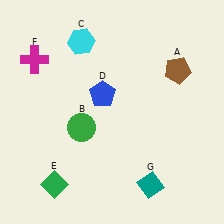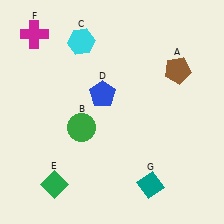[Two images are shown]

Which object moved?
The magenta cross (F) moved up.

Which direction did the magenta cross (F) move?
The magenta cross (F) moved up.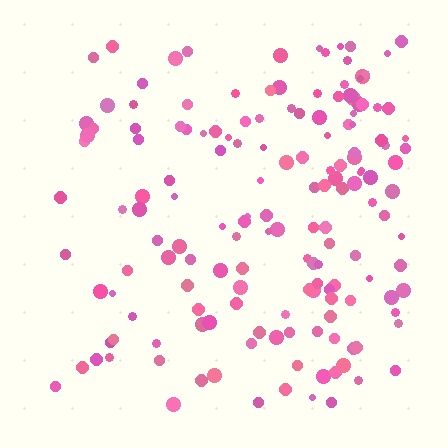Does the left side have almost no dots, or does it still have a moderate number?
Still a moderate number, just noticeably fewer than the right.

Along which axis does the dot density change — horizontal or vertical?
Horizontal.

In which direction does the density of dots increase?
From left to right, with the right side densest.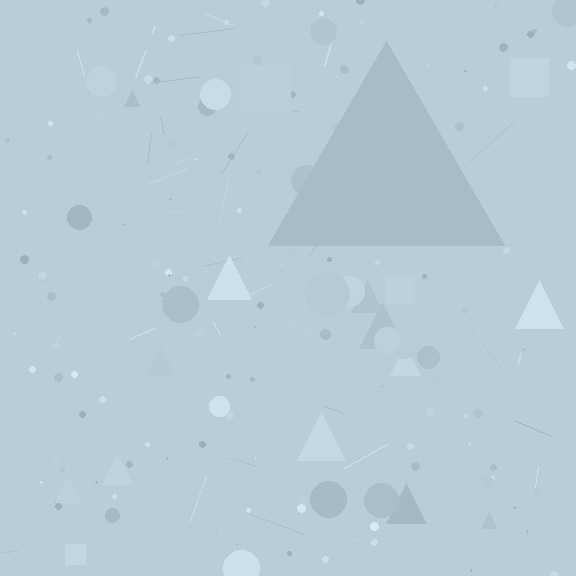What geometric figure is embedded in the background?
A triangle is embedded in the background.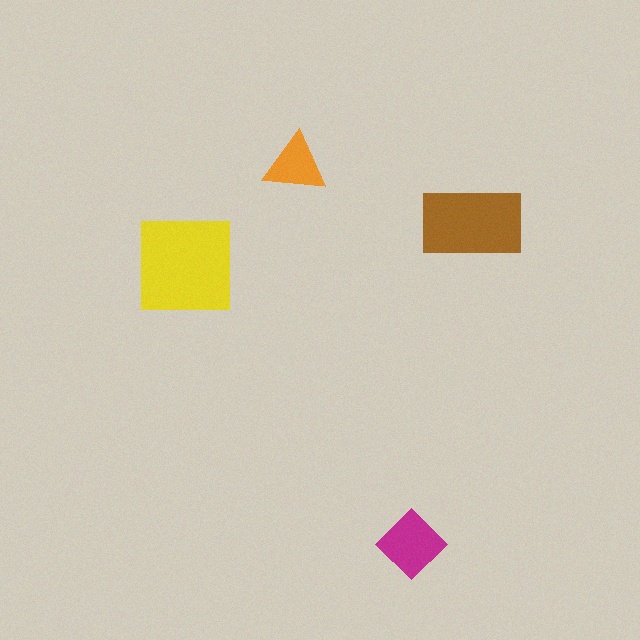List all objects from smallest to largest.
The orange triangle, the magenta diamond, the brown rectangle, the yellow square.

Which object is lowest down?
The magenta diamond is bottommost.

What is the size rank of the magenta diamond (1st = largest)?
3rd.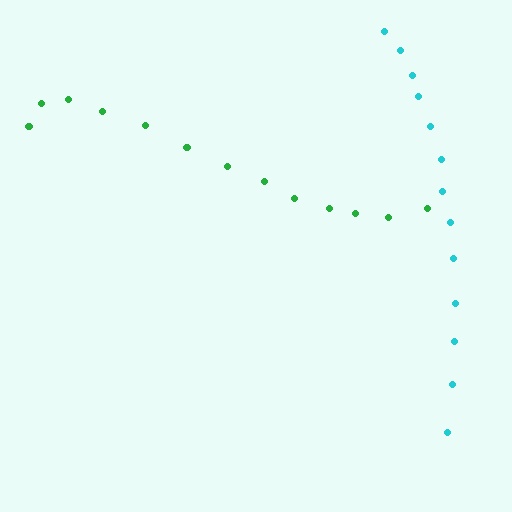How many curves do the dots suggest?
There are 2 distinct paths.